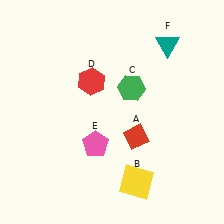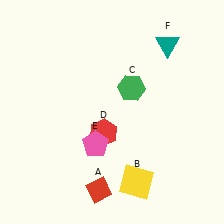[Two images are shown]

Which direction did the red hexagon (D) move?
The red hexagon (D) moved down.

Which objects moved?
The objects that moved are: the red diamond (A), the red hexagon (D).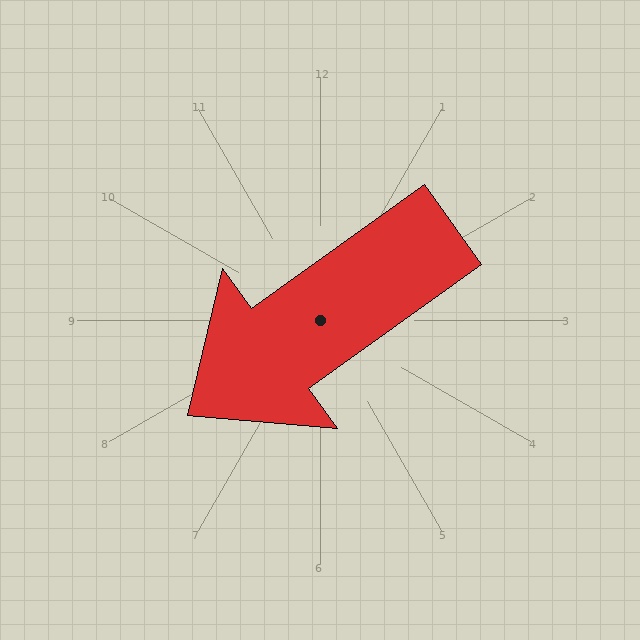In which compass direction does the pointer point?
Southwest.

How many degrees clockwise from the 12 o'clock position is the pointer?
Approximately 234 degrees.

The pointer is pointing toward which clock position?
Roughly 8 o'clock.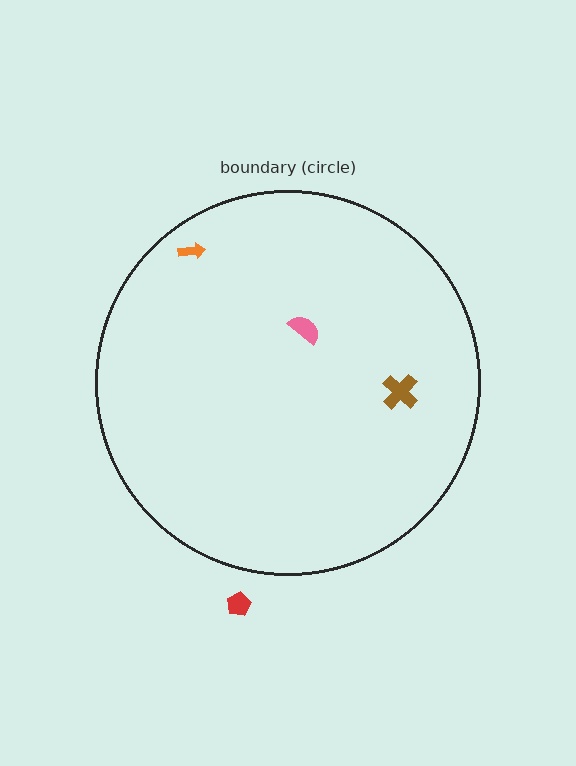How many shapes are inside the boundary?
3 inside, 1 outside.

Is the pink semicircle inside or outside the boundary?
Inside.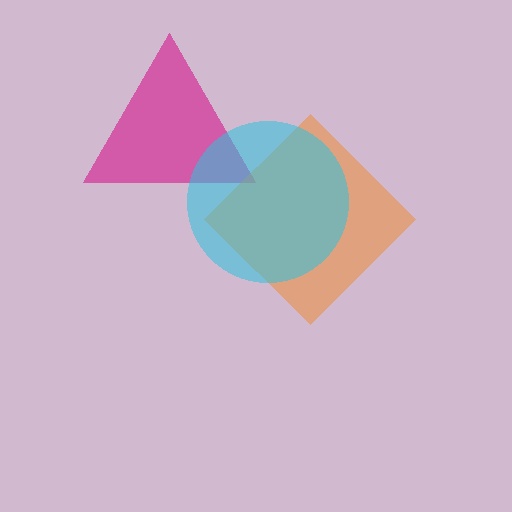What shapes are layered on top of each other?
The layered shapes are: a magenta triangle, an orange diamond, a cyan circle.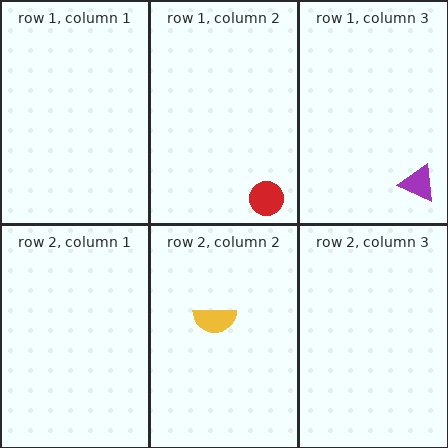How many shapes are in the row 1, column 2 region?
1.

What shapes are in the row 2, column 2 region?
The yellow semicircle.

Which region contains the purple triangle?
The row 1, column 3 region.